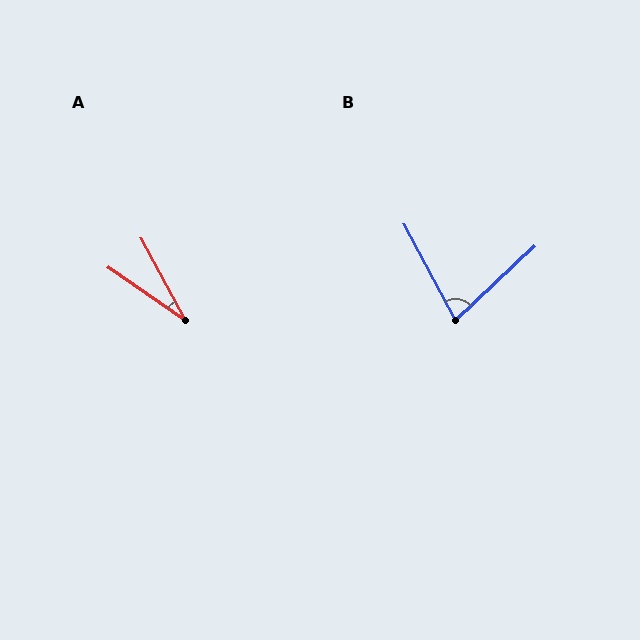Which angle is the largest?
B, at approximately 75 degrees.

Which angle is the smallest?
A, at approximately 27 degrees.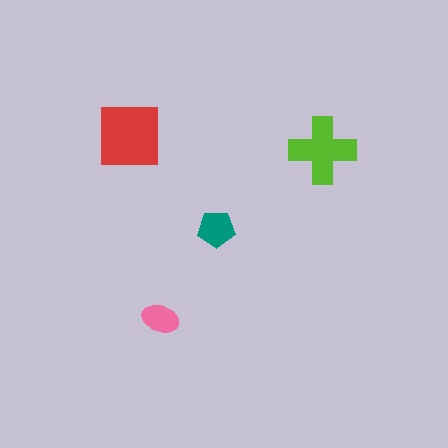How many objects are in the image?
There are 4 objects in the image.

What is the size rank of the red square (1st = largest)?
1st.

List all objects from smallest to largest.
The pink ellipse, the teal pentagon, the lime cross, the red square.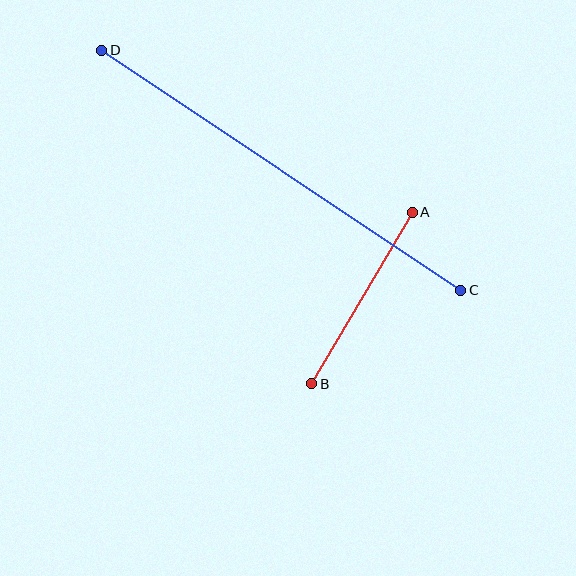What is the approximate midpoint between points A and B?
The midpoint is at approximately (362, 298) pixels.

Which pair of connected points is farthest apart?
Points C and D are farthest apart.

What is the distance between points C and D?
The distance is approximately 432 pixels.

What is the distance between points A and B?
The distance is approximately 199 pixels.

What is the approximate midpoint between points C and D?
The midpoint is at approximately (281, 170) pixels.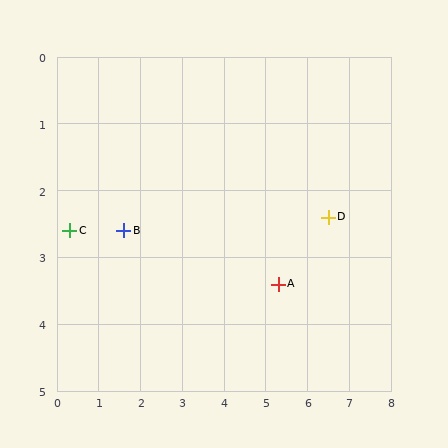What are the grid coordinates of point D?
Point D is at approximately (6.5, 2.4).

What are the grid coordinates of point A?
Point A is at approximately (5.3, 3.4).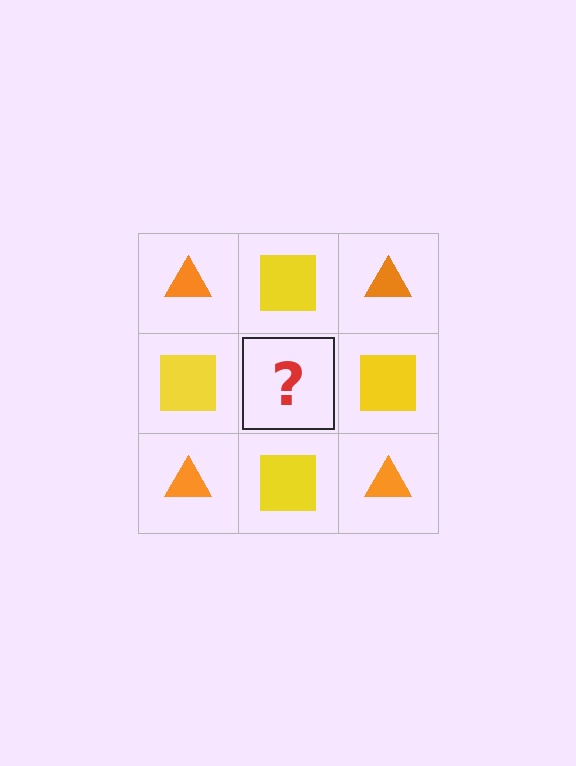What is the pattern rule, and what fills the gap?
The rule is that it alternates orange triangle and yellow square in a checkerboard pattern. The gap should be filled with an orange triangle.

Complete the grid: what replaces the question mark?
The question mark should be replaced with an orange triangle.